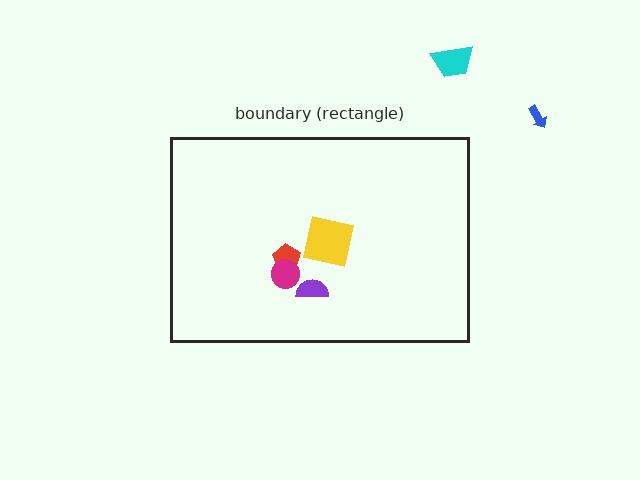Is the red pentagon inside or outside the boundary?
Inside.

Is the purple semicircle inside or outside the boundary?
Inside.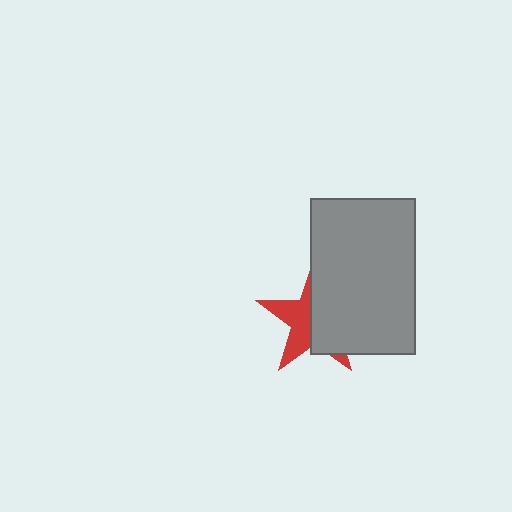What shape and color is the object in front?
The object in front is a gray rectangle.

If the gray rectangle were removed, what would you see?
You would see the complete red star.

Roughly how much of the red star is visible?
A small part of it is visible (roughly 44%).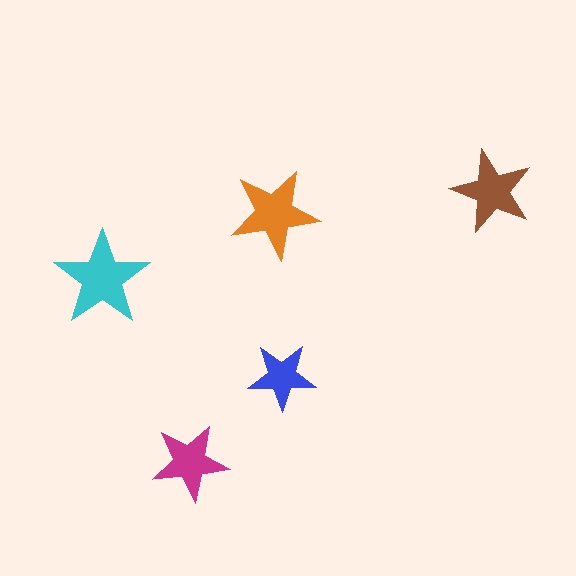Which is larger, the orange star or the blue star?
The orange one.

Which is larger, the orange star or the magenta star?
The orange one.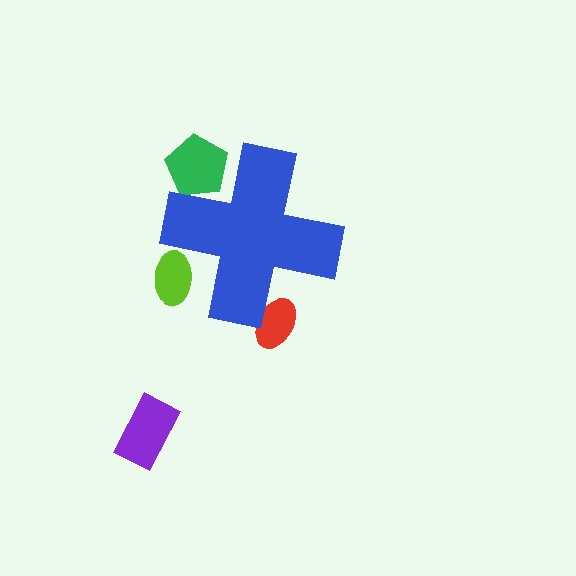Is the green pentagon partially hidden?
Yes, the green pentagon is partially hidden behind the blue cross.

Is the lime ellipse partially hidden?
Yes, the lime ellipse is partially hidden behind the blue cross.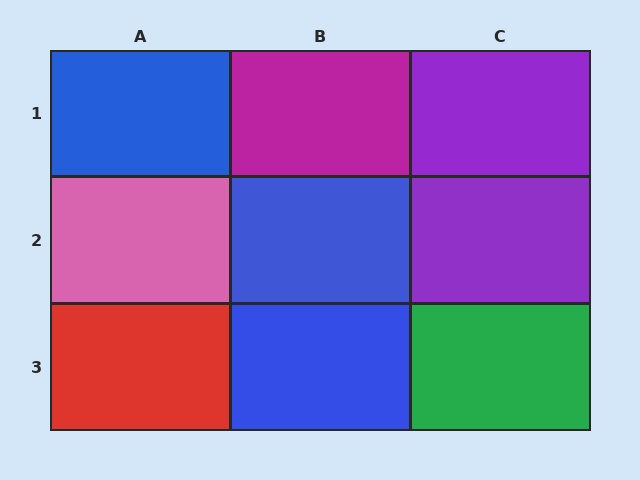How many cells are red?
1 cell is red.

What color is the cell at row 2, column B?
Blue.